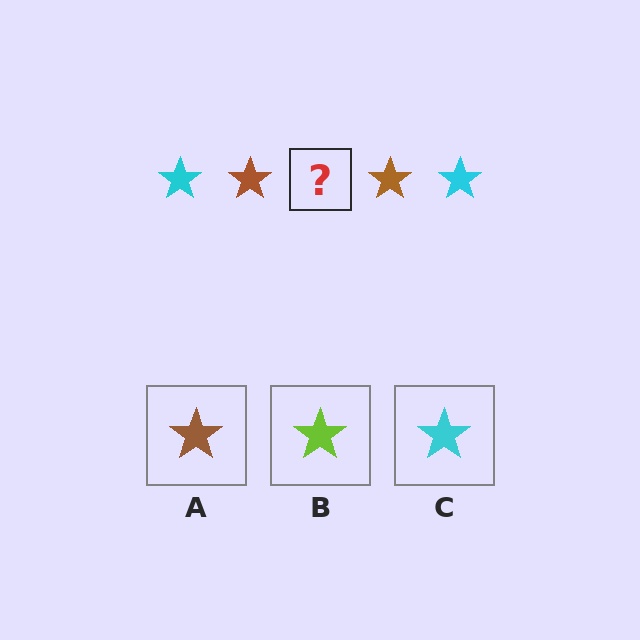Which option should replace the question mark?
Option C.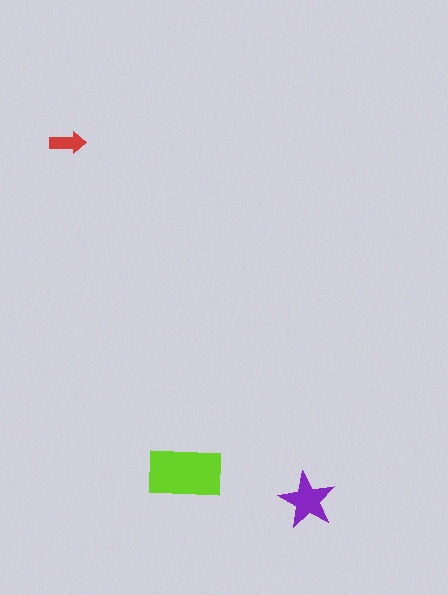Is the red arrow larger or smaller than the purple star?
Smaller.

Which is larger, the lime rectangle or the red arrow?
The lime rectangle.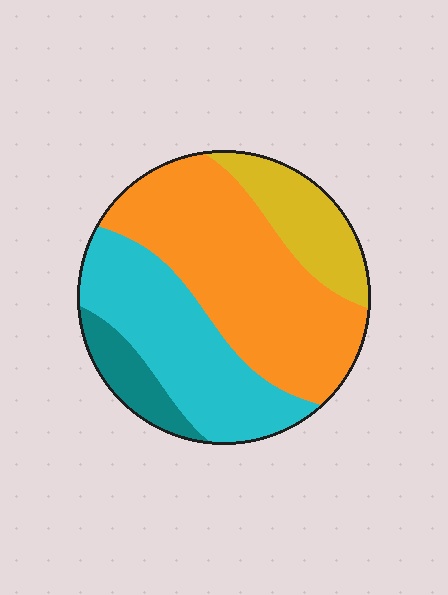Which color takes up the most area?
Orange, at roughly 45%.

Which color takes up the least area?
Teal, at roughly 10%.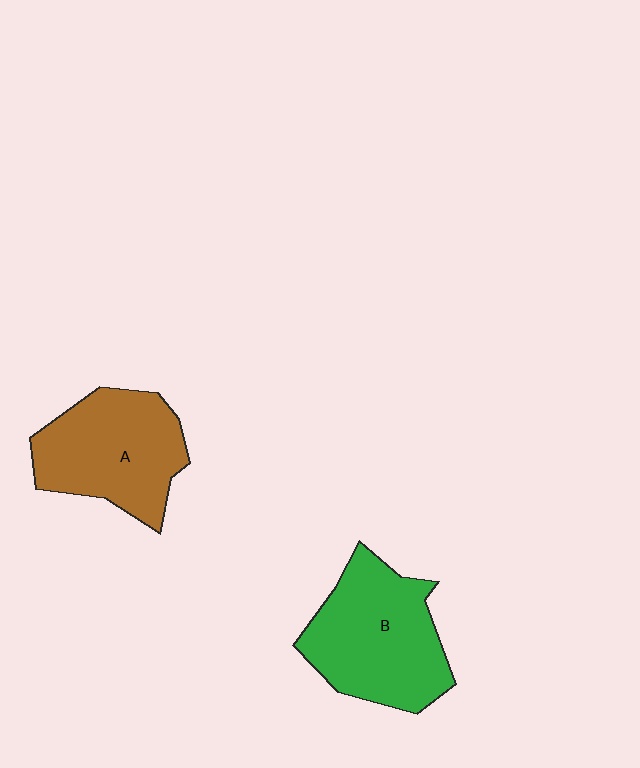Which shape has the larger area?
Shape B (green).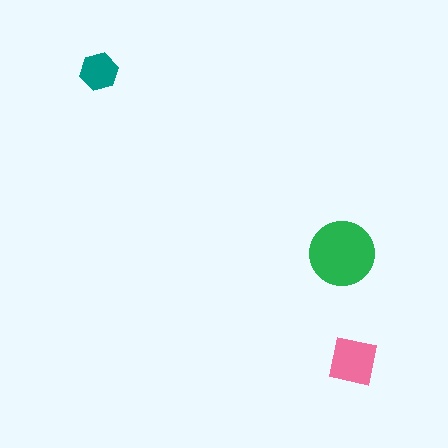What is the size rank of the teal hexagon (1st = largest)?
3rd.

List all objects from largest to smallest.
The green circle, the pink square, the teal hexagon.